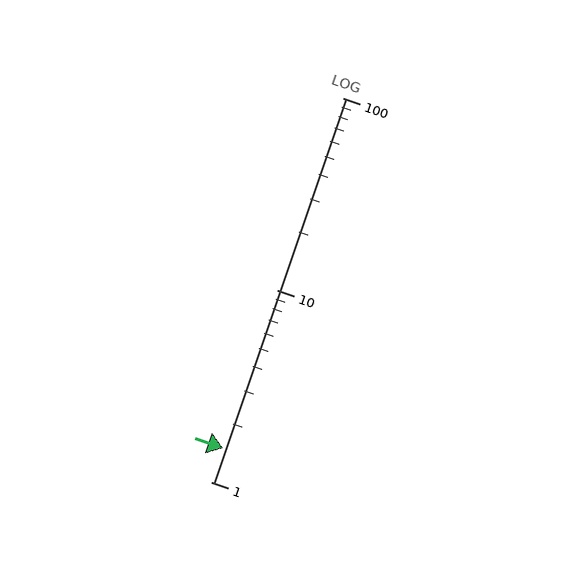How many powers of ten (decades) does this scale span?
The scale spans 2 decades, from 1 to 100.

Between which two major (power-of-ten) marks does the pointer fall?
The pointer is between 1 and 10.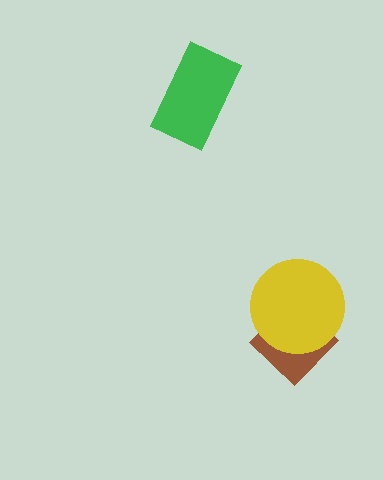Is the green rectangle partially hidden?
No, no other shape covers it.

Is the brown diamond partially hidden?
Yes, it is partially covered by another shape.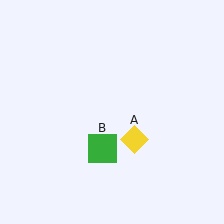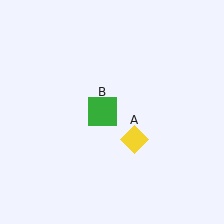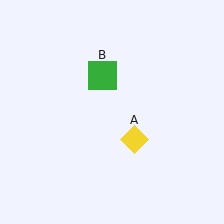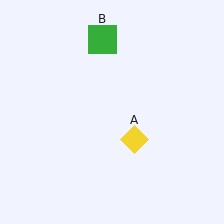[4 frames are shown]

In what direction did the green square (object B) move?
The green square (object B) moved up.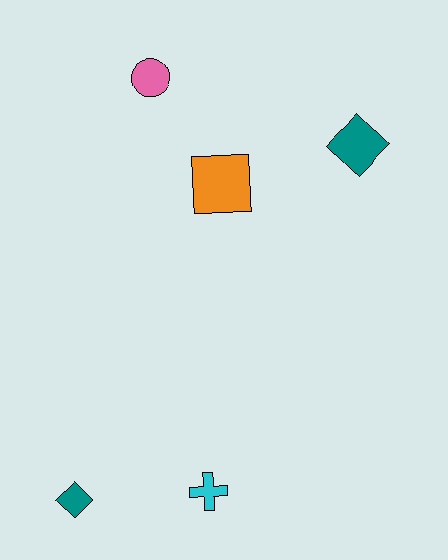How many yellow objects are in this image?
There are no yellow objects.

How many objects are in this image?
There are 5 objects.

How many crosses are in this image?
There is 1 cross.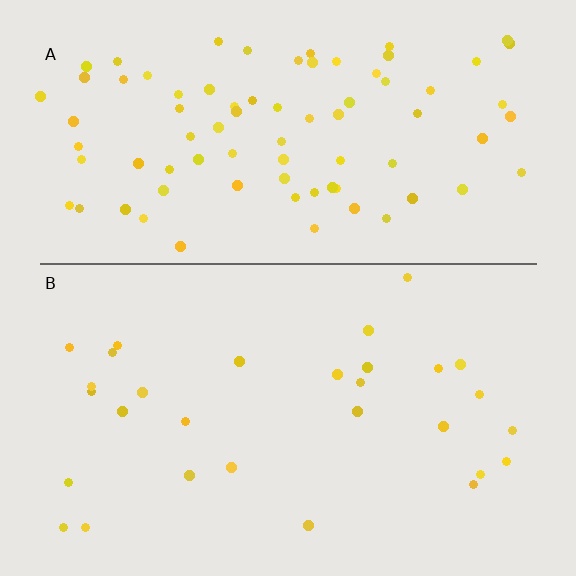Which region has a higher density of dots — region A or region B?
A (the top).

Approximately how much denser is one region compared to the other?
Approximately 2.7× — region A over region B.